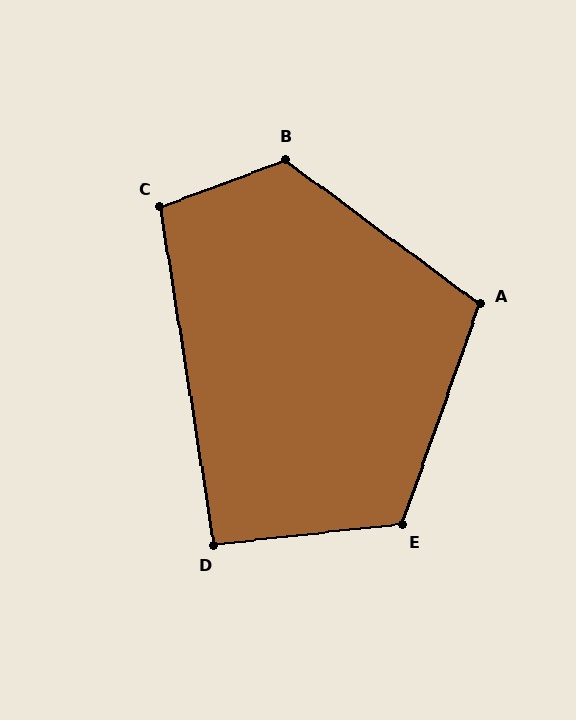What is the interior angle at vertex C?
Approximately 101 degrees (obtuse).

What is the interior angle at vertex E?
Approximately 116 degrees (obtuse).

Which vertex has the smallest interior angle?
D, at approximately 93 degrees.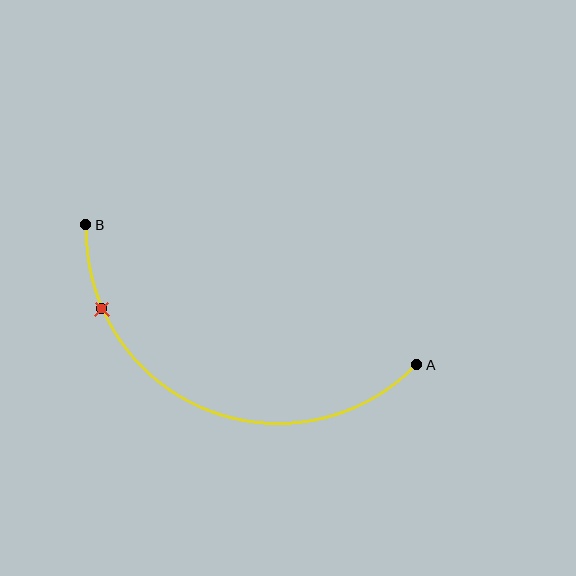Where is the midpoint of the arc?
The arc midpoint is the point on the curve farthest from the straight line joining A and B. It sits below that line.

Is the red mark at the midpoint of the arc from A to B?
No. The red mark lies on the arc but is closer to endpoint B. The arc midpoint would be at the point on the curve equidistant along the arc from both A and B.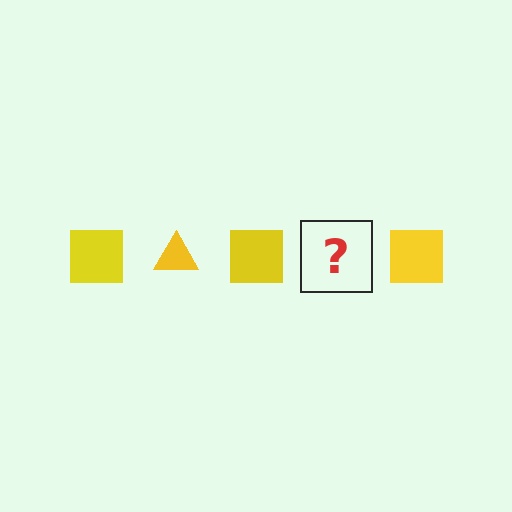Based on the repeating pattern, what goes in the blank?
The blank should be a yellow triangle.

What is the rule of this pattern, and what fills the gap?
The rule is that the pattern cycles through square, triangle shapes in yellow. The gap should be filled with a yellow triangle.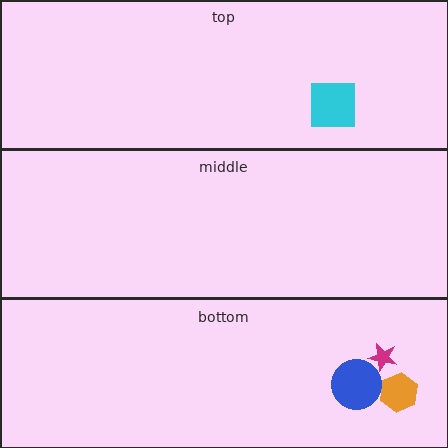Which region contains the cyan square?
The top region.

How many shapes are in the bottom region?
3.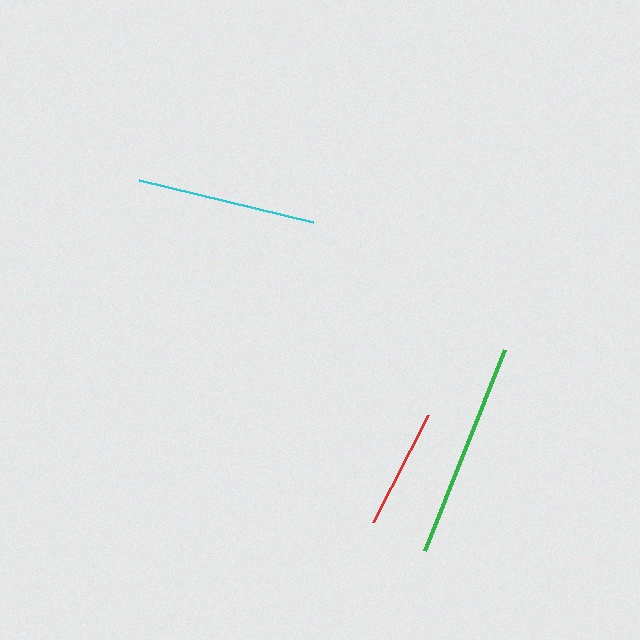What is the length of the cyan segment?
The cyan segment is approximately 178 pixels long.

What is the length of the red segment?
The red segment is approximately 120 pixels long.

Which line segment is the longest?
The green line is the longest at approximately 216 pixels.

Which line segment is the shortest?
The red line is the shortest at approximately 120 pixels.